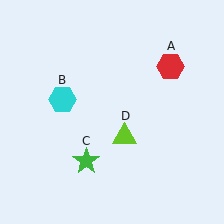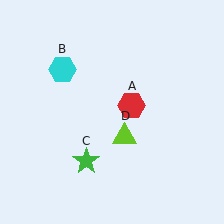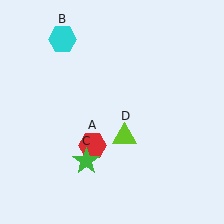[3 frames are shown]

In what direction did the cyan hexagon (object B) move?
The cyan hexagon (object B) moved up.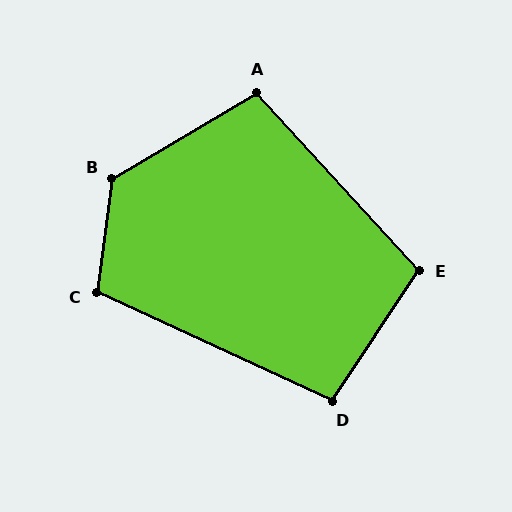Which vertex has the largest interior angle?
B, at approximately 128 degrees.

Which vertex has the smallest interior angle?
D, at approximately 99 degrees.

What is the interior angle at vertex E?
Approximately 104 degrees (obtuse).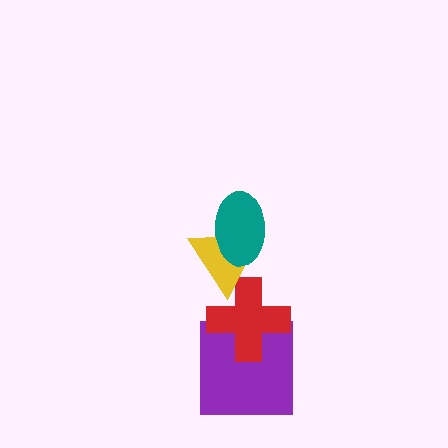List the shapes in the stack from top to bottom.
From top to bottom: the teal ellipse, the yellow triangle, the red cross, the purple square.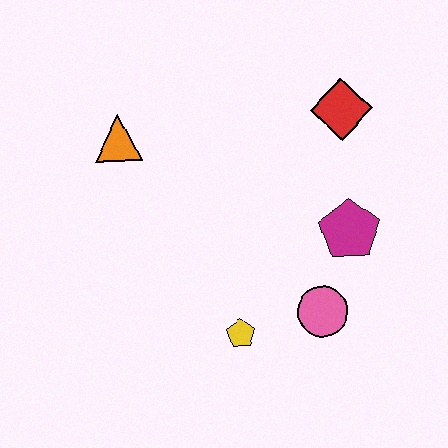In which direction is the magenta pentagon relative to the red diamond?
The magenta pentagon is below the red diamond.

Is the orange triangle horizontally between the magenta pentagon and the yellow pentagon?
No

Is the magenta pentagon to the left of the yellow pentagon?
No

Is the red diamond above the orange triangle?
Yes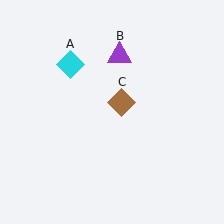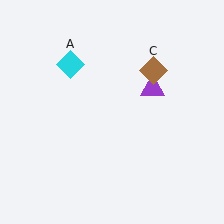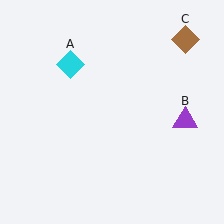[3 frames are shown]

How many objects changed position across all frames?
2 objects changed position: purple triangle (object B), brown diamond (object C).